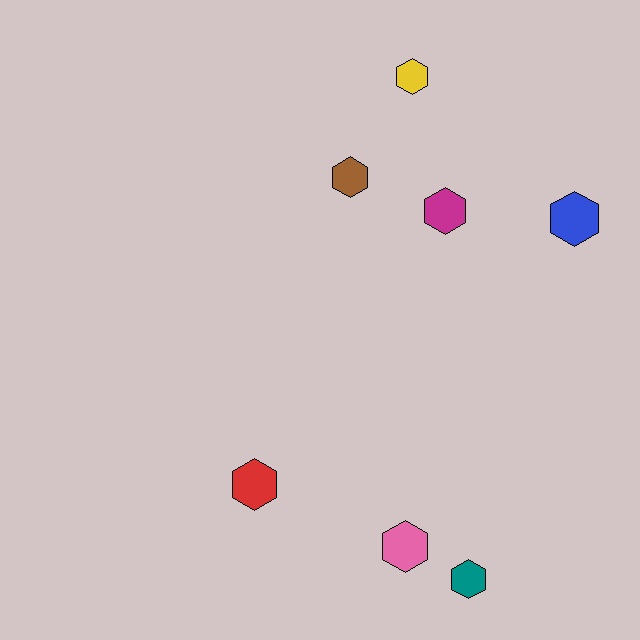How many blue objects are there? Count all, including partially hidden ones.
There is 1 blue object.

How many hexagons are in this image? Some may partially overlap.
There are 7 hexagons.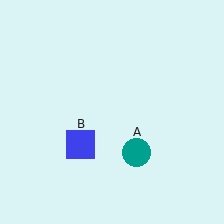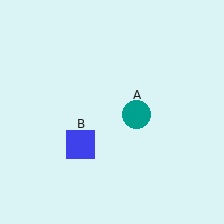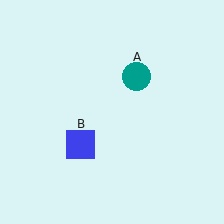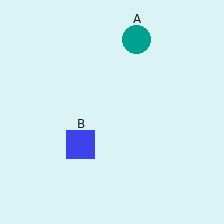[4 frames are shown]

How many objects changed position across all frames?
1 object changed position: teal circle (object A).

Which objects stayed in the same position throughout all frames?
Blue square (object B) remained stationary.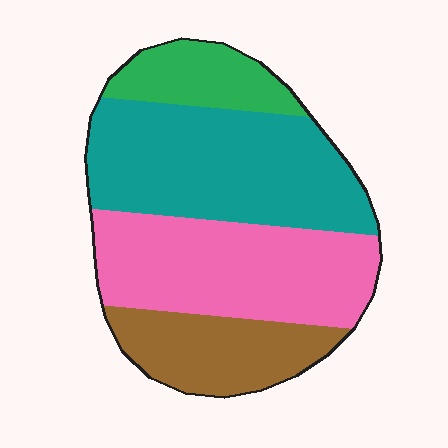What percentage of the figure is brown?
Brown takes up about one sixth (1/6) of the figure.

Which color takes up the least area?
Green, at roughly 10%.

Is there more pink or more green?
Pink.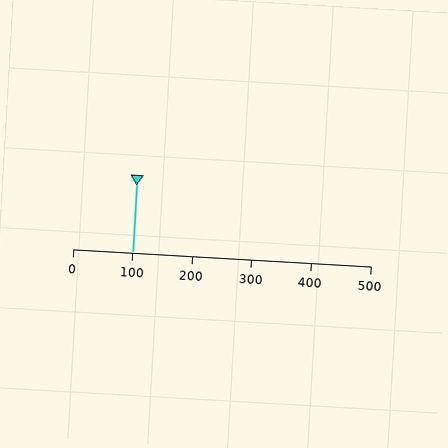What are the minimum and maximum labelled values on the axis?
The axis runs from 0 to 500.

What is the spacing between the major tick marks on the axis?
The major ticks are spaced 100 apart.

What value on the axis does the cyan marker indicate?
The marker indicates approximately 100.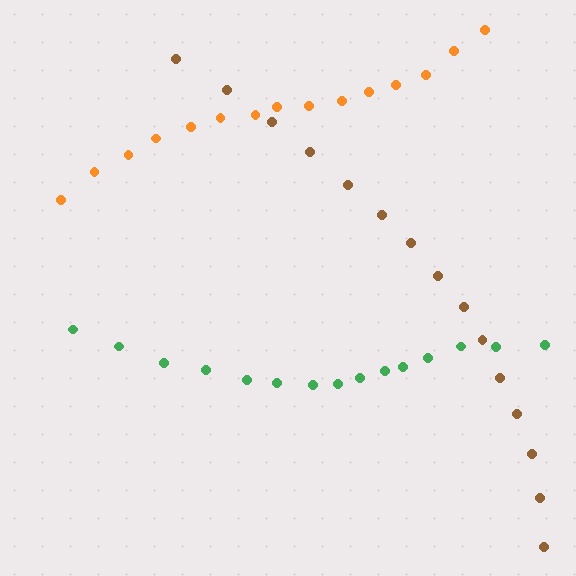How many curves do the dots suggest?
There are 3 distinct paths.